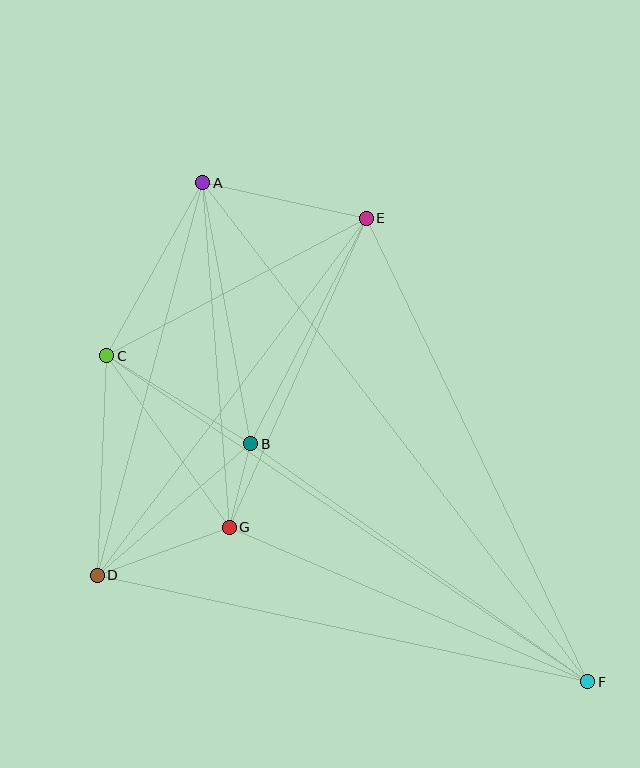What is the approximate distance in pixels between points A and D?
The distance between A and D is approximately 406 pixels.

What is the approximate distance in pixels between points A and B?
The distance between A and B is approximately 265 pixels.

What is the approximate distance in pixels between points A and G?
The distance between A and G is approximately 345 pixels.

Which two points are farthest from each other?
Points A and F are farthest from each other.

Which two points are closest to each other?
Points B and G are closest to each other.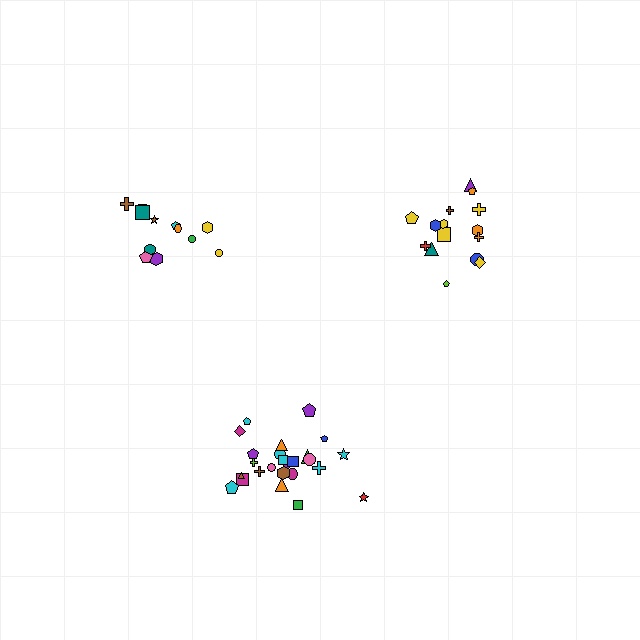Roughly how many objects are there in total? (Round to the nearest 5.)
Roughly 50 objects in total.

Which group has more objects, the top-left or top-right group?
The top-right group.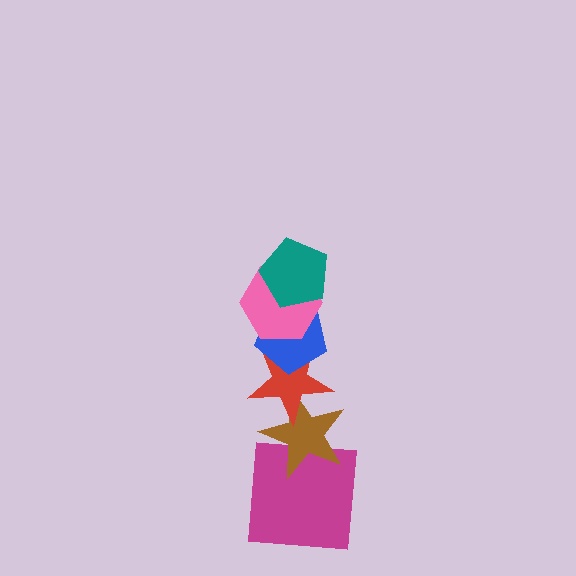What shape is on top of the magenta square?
The brown star is on top of the magenta square.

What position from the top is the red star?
The red star is 4th from the top.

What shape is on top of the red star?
The blue pentagon is on top of the red star.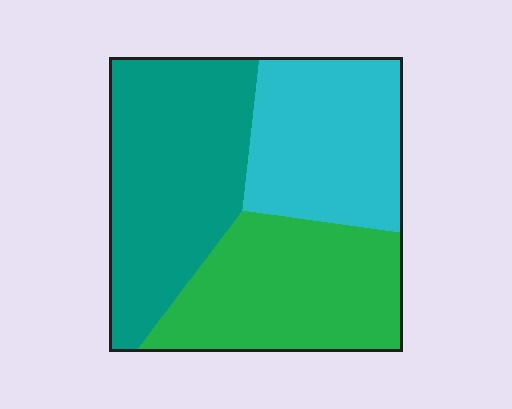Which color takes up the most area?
Teal, at roughly 40%.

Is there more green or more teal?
Teal.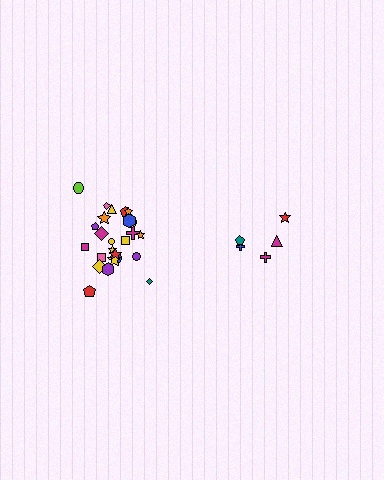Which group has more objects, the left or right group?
The left group.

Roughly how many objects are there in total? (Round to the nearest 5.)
Roughly 30 objects in total.